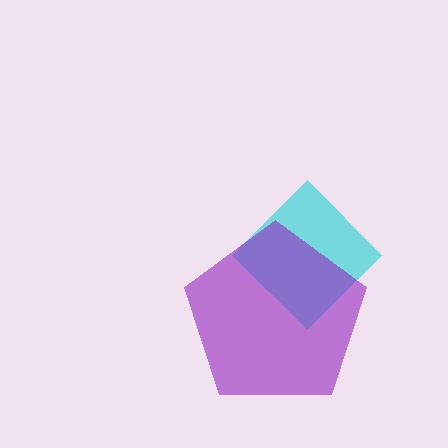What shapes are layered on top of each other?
The layered shapes are: a cyan diamond, a purple pentagon.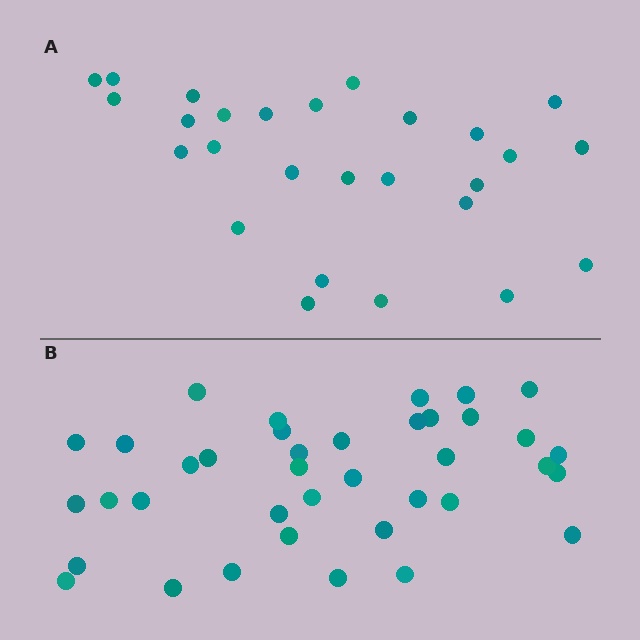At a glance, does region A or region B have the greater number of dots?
Region B (the bottom region) has more dots.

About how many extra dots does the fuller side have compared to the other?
Region B has roughly 12 or so more dots than region A.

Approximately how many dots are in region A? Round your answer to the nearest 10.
About 30 dots. (The exact count is 27, which rounds to 30.)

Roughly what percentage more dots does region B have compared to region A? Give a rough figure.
About 40% more.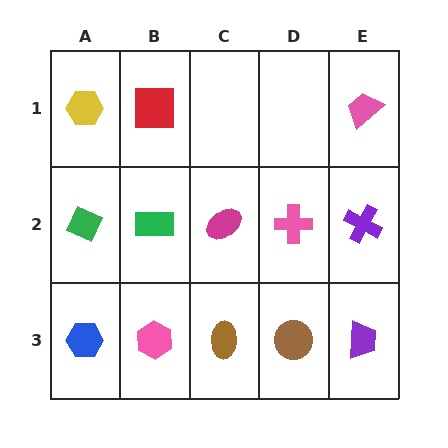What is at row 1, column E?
A pink trapezoid.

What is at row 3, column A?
A blue hexagon.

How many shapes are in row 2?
5 shapes.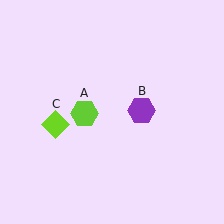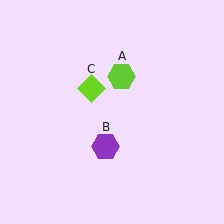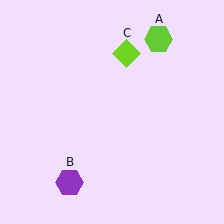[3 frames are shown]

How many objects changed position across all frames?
3 objects changed position: lime hexagon (object A), purple hexagon (object B), lime diamond (object C).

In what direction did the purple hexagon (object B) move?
The purple hexagon (object B) moved down and to the left.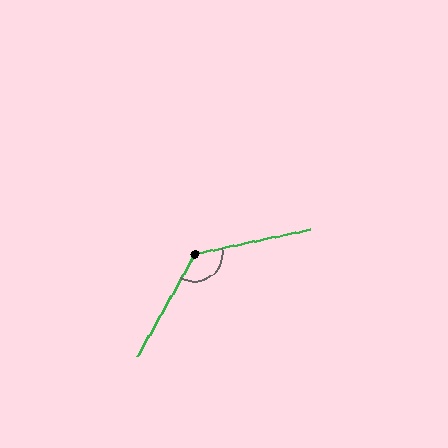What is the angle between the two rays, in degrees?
Approximately 131 degrees.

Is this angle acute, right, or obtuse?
It is obtuse.